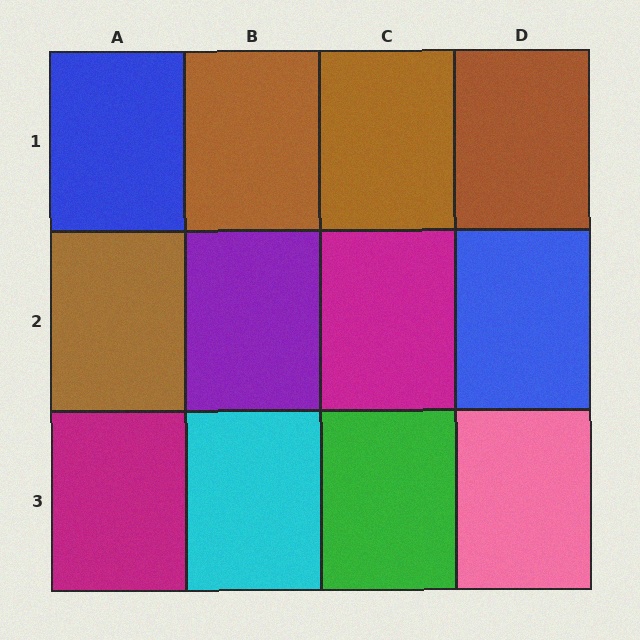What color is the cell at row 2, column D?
Blue.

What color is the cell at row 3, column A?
Magenta.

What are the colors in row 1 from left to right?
Blue, brown, brown, brown.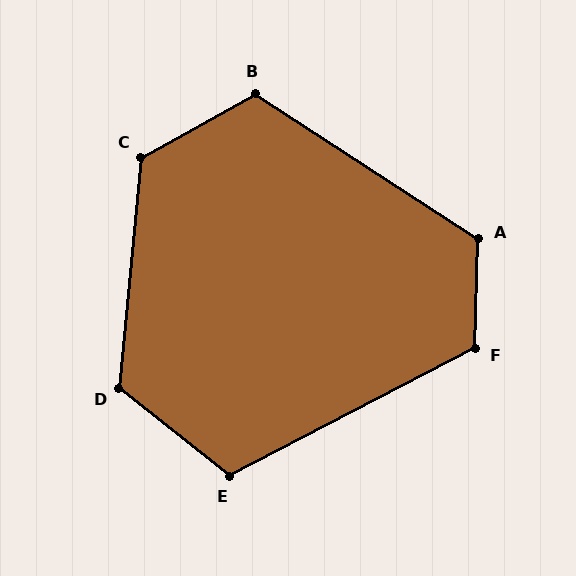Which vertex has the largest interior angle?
C, at approximately 124 degrees.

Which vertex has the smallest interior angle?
E, at approximately 114 degrees.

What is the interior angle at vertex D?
Approximately 123 degrees (obtuse).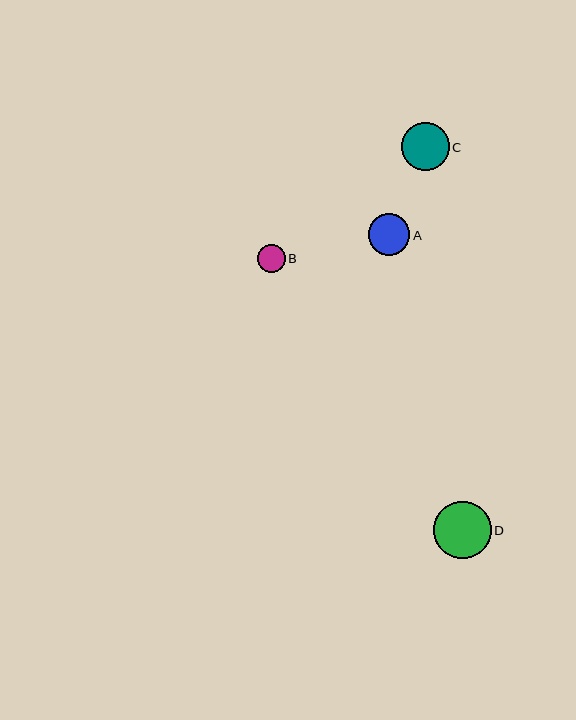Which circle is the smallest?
Circle B is the smallest with a size of approximately 28 pixels.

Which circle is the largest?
Circle D is the largest with a size of approximately 58 pixels.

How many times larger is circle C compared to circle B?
Circle C is approximately 1.7 times the size of circle B.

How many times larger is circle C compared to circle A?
Circle C is approximately 1.2 times the size of circle A.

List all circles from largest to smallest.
From largest to smallest: D, C, A, B.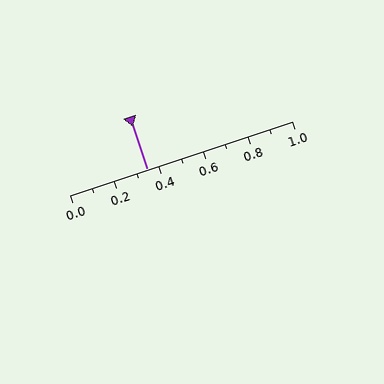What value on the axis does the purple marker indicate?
The marker indicates approximately 0.35.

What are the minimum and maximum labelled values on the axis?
The axis runs from 0.0 to 1.0.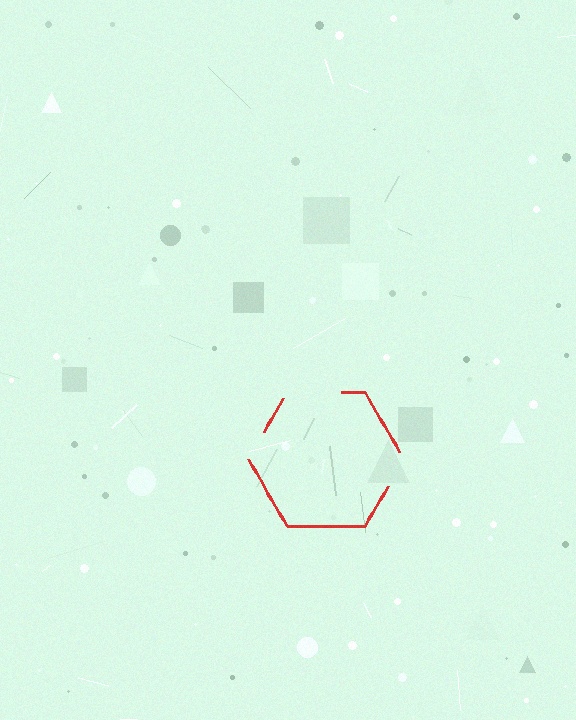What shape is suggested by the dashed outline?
The dashed outline suggests a hexagon.